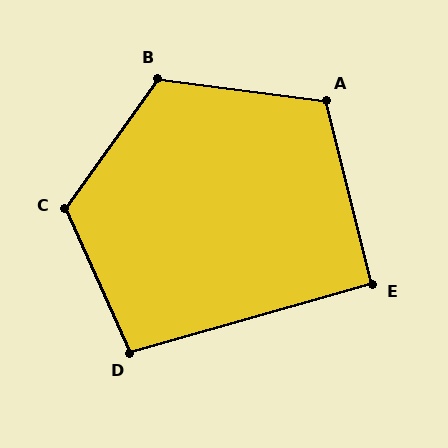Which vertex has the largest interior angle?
C, at approximately 120 degrees.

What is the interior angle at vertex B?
Approximately 118 degrees (obtuse).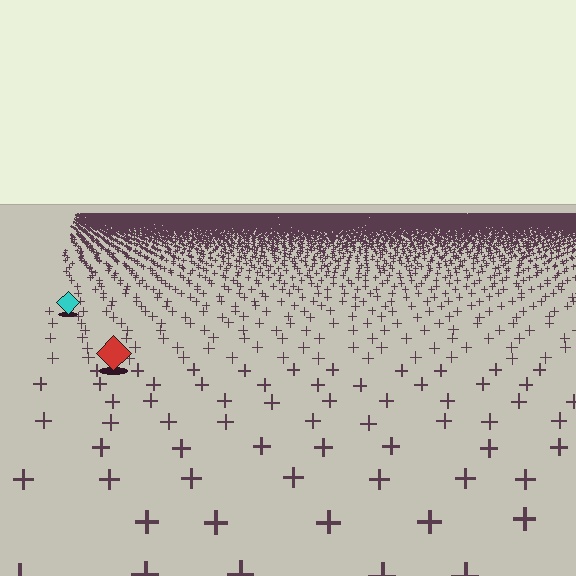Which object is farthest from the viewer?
The cyan diamond is farthest from the viewer. It appears smaller and the ground texture around it is denser.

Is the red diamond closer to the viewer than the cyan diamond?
Yes. The red diamond is closer — you can tell from the texture gradient: the ground texture is coarser near it.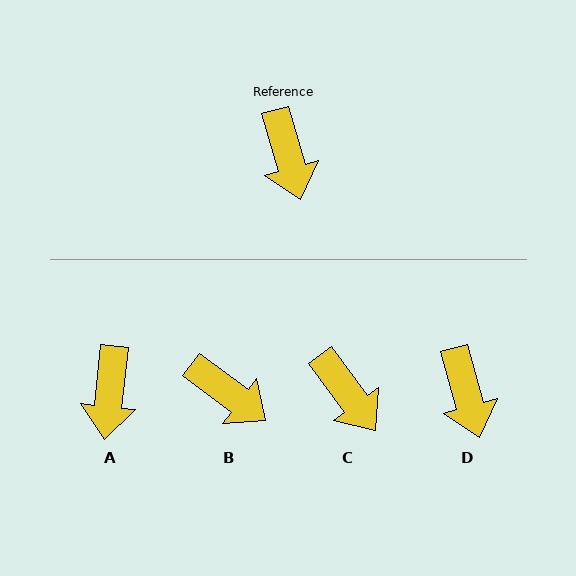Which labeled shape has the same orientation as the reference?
D.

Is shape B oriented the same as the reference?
No, it is off by about 37 degrees.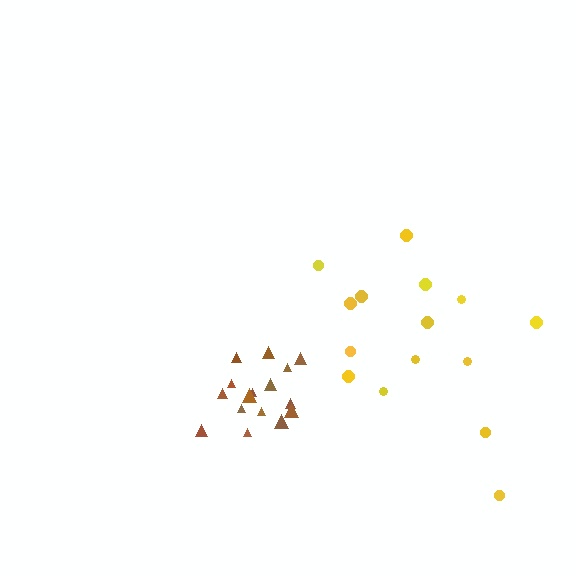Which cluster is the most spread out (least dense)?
Yellow.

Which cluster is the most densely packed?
Brown.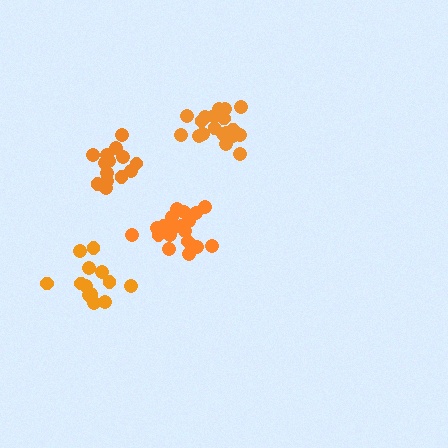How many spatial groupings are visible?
There are 4 spatial groupings.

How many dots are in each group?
Group 1: 14 dots, Group 2: 19 dots, Group 3: 14 dots, Group 4: 20 dots (67 total).